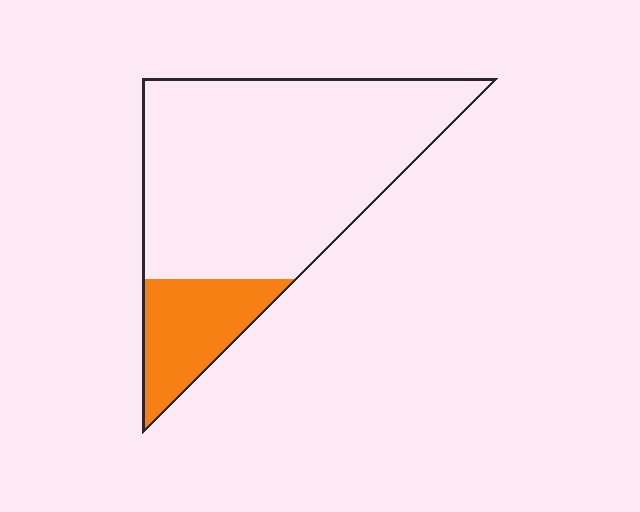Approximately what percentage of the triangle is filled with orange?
Approximately 20%.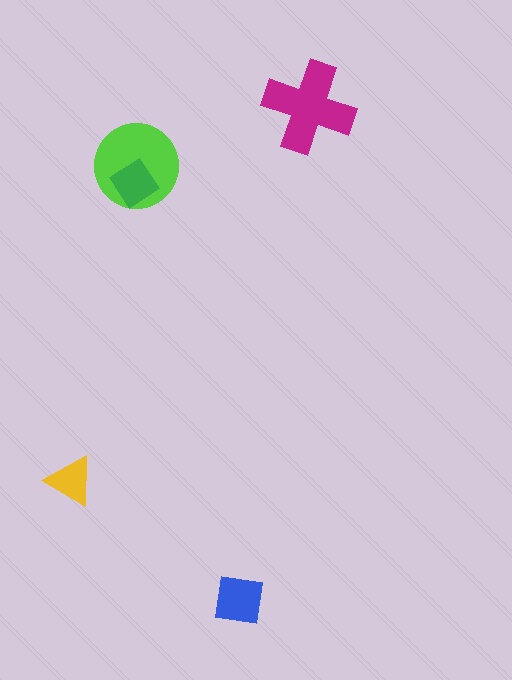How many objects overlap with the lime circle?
1 object overlaps with the lime circle.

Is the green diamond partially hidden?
No, no other shape covers it.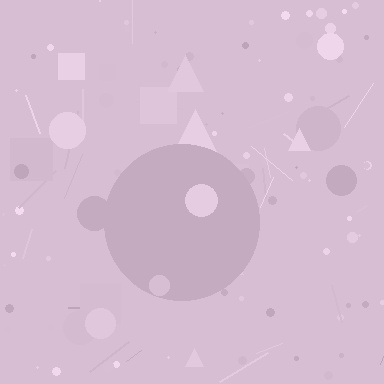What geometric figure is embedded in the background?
A circle is embedded in the background.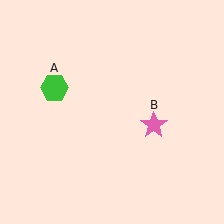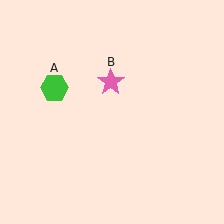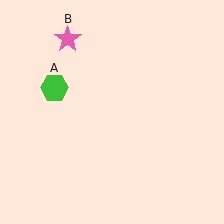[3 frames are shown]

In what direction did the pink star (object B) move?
The pink star (object B) moved up and to the left.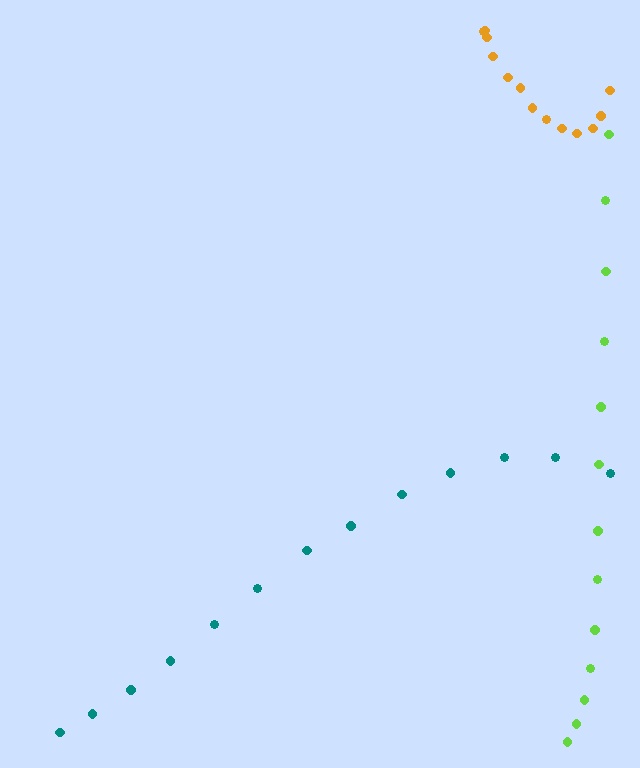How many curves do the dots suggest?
There are 3 distinct paths.